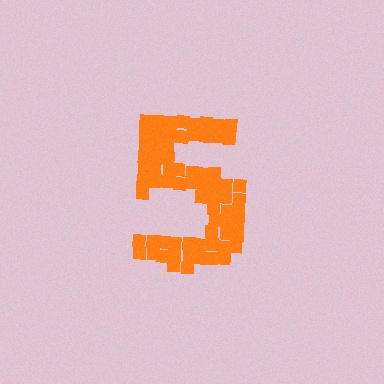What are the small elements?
The small elements are squares.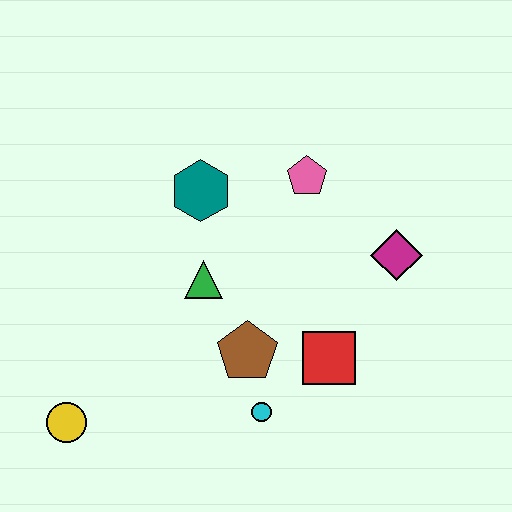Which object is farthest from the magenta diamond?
The yellow circle is farthest from the magenta diamond.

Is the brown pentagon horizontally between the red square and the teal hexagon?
Yes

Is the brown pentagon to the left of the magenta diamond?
Yes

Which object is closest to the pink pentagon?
The teal hexagon is closest to the pink pentagon.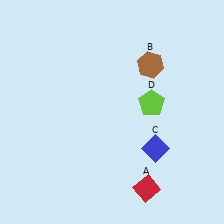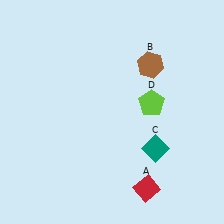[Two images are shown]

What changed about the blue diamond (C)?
In Image 1, C is blue. In Image 2, it changed to teal.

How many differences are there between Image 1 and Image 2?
There is 1 difference between the two images.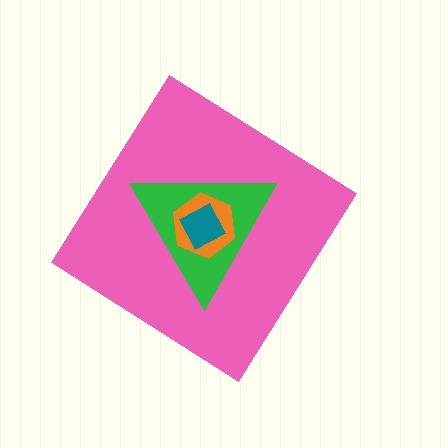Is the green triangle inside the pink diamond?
Yes.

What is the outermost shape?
The pink diamond.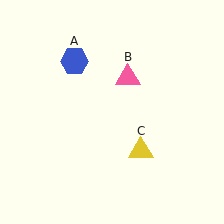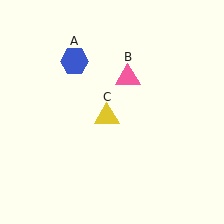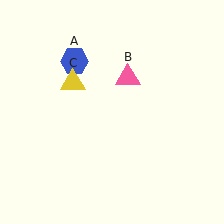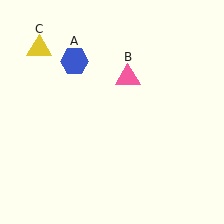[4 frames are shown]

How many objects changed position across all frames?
1 object changed position: yellow triangle (object C).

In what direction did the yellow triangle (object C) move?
The yellow triangle (object C) moved up and to the left.